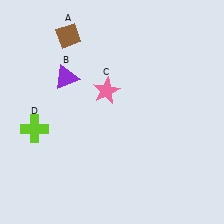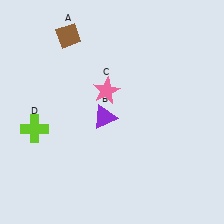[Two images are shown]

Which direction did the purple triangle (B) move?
The purple triangle (B) moved down.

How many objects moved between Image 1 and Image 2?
1 object moved between the two images.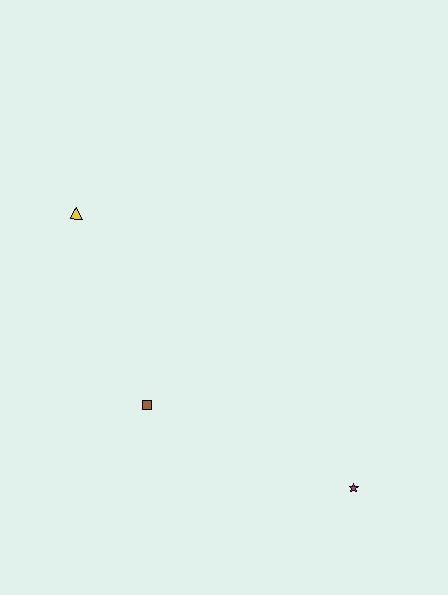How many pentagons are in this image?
There are no pentagons.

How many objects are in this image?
There are 3 objects.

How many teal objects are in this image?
There are no teal objects.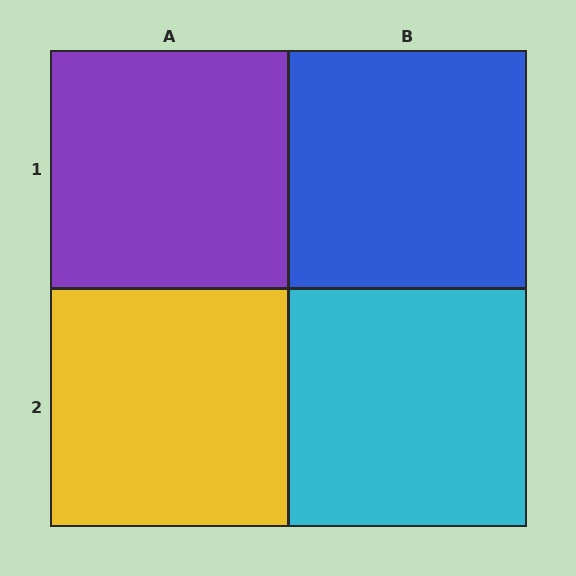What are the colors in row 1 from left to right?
Purple, blue.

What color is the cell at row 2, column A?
Yellow.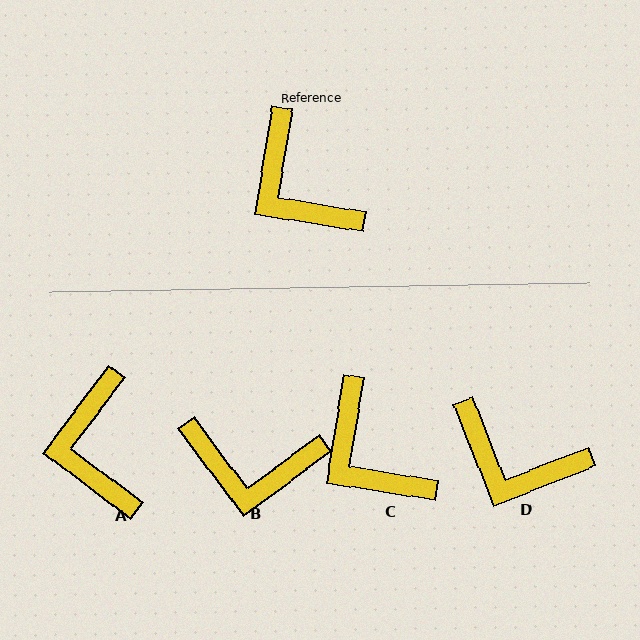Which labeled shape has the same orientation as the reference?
C.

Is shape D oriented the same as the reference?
No, it is off by about 31 degrees.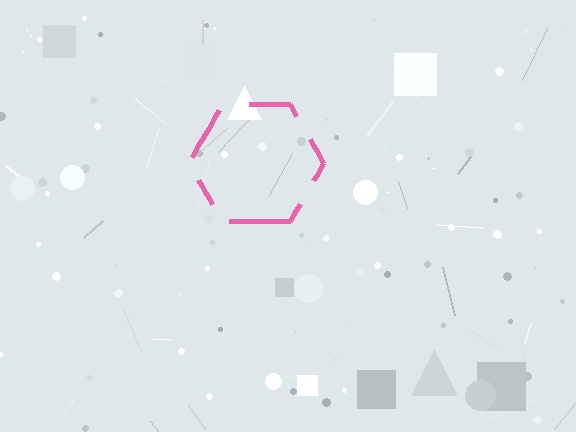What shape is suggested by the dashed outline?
The dashed outline suggests a hexagon.